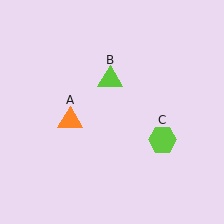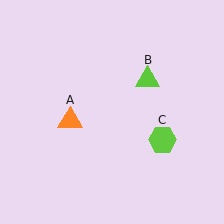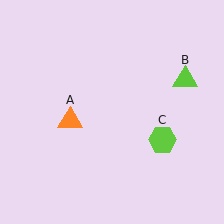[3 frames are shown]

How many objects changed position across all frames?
1 object changed position: lime triangle (object B).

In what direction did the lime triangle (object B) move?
The lime triangle (object B) moved right.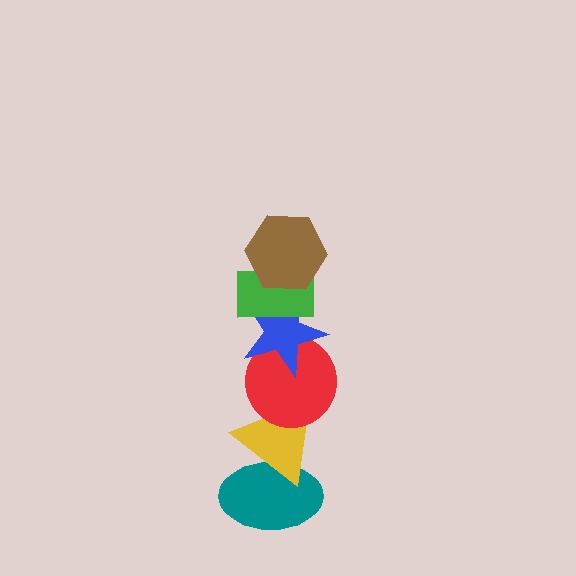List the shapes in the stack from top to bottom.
From top to bottom: the brown hexagon, the green rectangle, the blue star, the red circle, the yellow triangle, the teal ellipse.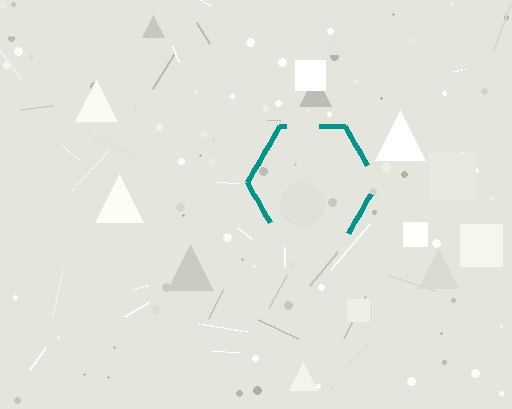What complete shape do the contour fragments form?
The contour fragments form a hexagon.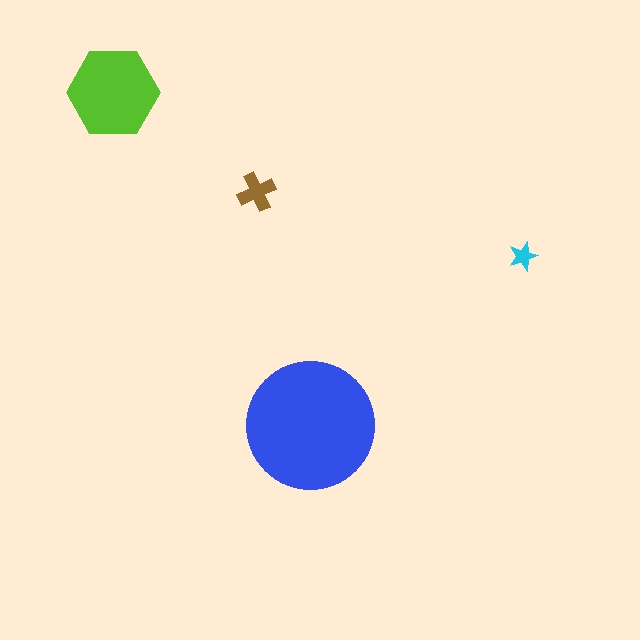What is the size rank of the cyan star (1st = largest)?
4th.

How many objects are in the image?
There are 4 objects in the image.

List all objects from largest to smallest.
The blue circle, the lime hexagon, the brown cross, the cyan star.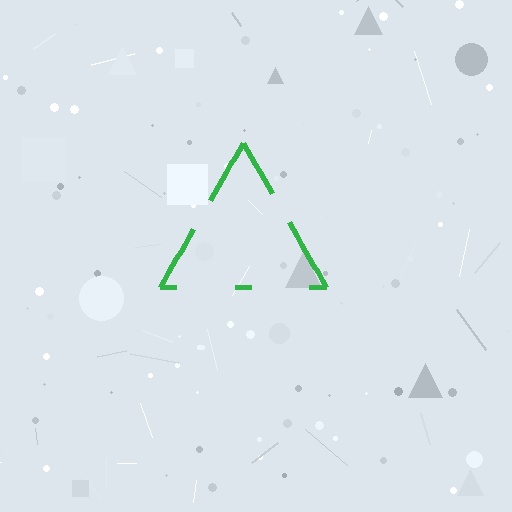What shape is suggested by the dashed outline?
The dashed outline suggests a triangle.